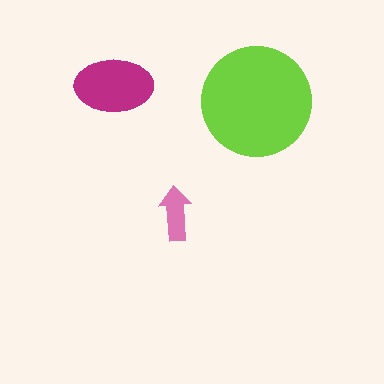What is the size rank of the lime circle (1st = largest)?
1st.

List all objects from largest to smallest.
The lime circle, the magenta ellipse, the pink arrow.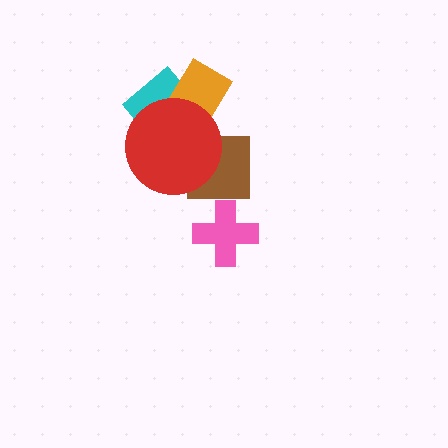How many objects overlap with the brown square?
1 object overlaps with the brown square.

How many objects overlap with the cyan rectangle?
2 objects overlap with the cyan rectangle.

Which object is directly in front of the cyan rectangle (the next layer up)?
The orange rectangle is directly in front of the cyan rectangle.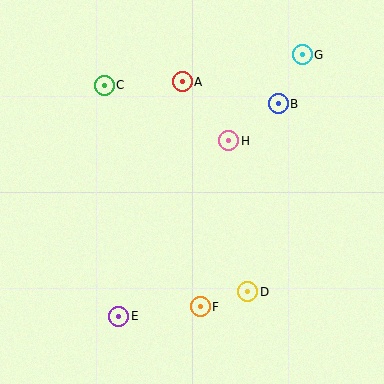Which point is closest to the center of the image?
Point H at (229, 141) is closest to the center.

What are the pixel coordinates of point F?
Point F is at (200, 307).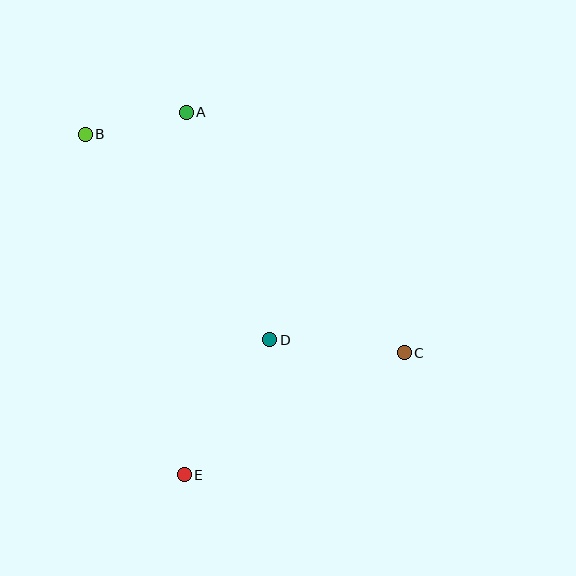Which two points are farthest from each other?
Points B and C are farthest from each other.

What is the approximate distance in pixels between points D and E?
The distance between D and E is approximately 160 pixels.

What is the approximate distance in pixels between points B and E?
The distance between B and E is approximately 354 pixels.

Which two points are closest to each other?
Points A and B are closest to each other.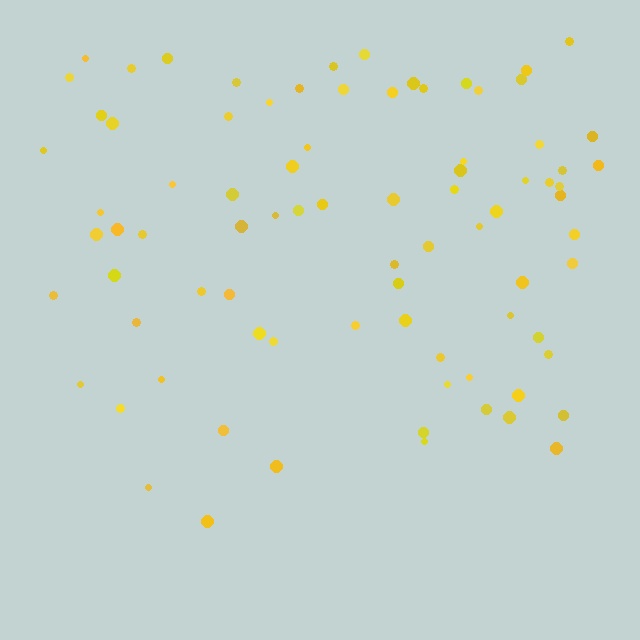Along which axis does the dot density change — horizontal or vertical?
Vertical.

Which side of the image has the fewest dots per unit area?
The bottom.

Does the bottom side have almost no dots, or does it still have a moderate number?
Still a moderate number, just noticeably fewer than the top.